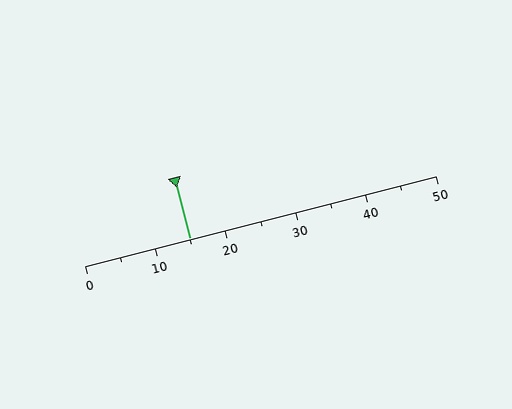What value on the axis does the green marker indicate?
The marker indicates approximately 15.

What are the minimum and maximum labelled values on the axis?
The axis runs from 0 to 50.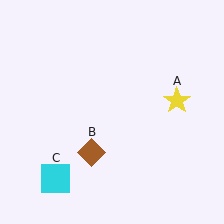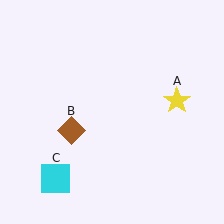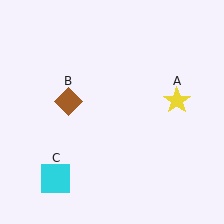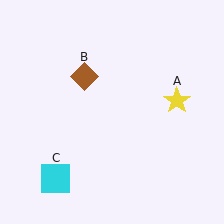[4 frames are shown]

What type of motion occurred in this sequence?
The brown diamond (object B) rotated clockwise around the center of the scene.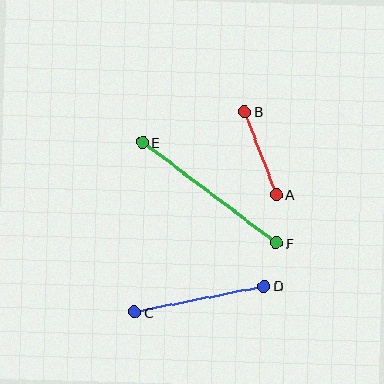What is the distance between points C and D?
The distance is approximately 132 pixels.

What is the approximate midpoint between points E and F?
The midpoint is at approximately (210, 193) pixels.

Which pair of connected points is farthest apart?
Points E and F are farthest apart.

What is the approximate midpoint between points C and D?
The midpoint is at approximately (199, 299) pixels.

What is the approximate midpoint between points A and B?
The midpoint is at approximately (261, 153) pixels.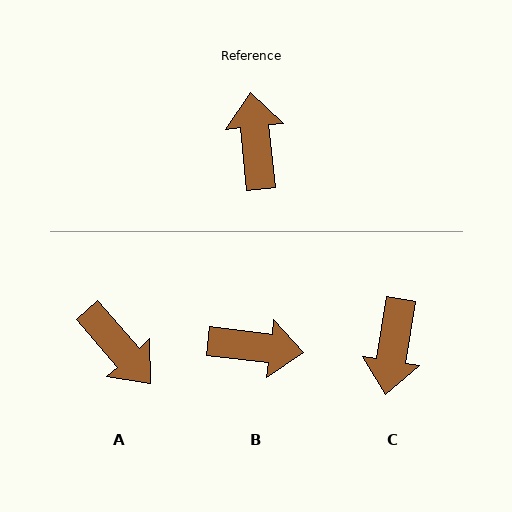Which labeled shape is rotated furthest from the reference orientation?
C, about 165 degrees away.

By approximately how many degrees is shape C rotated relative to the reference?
Approximately 165 degrees counter-clockwise.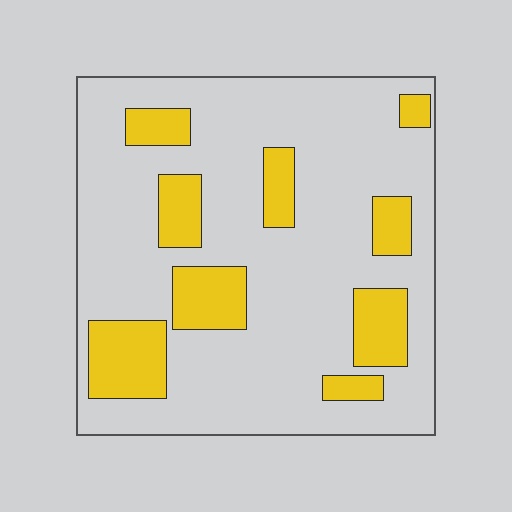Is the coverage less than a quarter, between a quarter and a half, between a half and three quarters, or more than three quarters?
Less than a quarter.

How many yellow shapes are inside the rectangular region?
9.